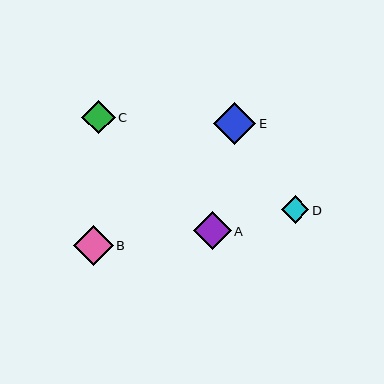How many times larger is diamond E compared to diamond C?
Diamond E is approximately 1.3 times the size of diamond C.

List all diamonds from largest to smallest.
From largest to smallest: E, B, A, C, D.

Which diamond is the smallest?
Diamond D is the smallest with a size of approximately 27 pixels.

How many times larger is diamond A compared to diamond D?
Diamond A is approximately 1.4 times the size of diamond D.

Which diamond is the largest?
Diamond E is the largest with a size of approximately 43 pixels.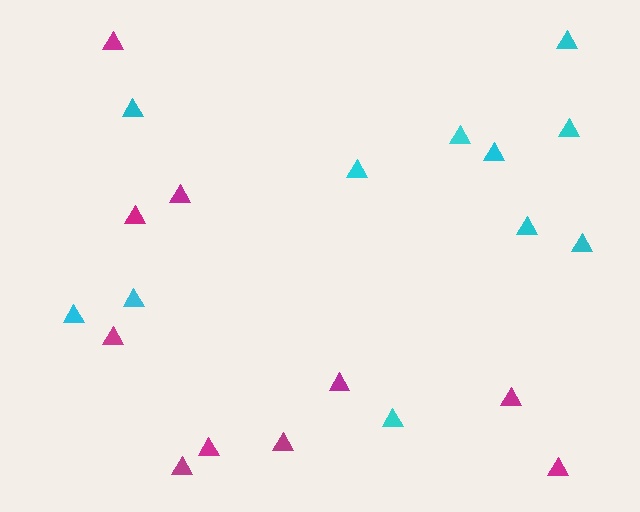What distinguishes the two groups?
There are 2 groups: one group of cyan triangles (11) and one group of magenta triangles (10).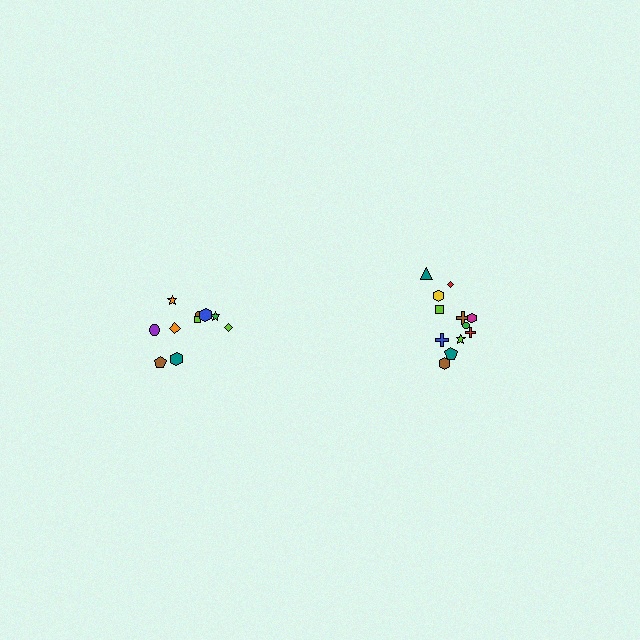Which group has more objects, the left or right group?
The right group.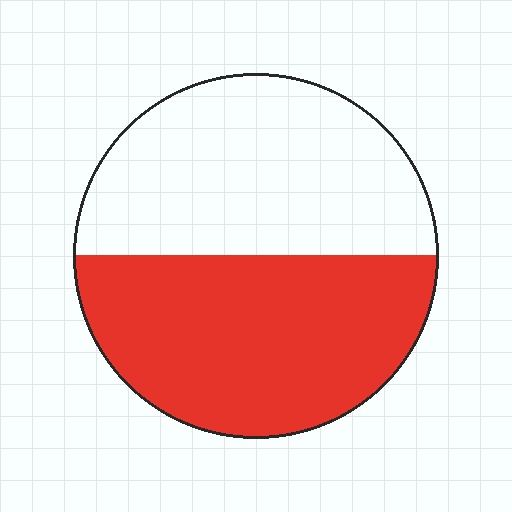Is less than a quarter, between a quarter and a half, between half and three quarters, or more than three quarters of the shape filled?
Between half and three quarters.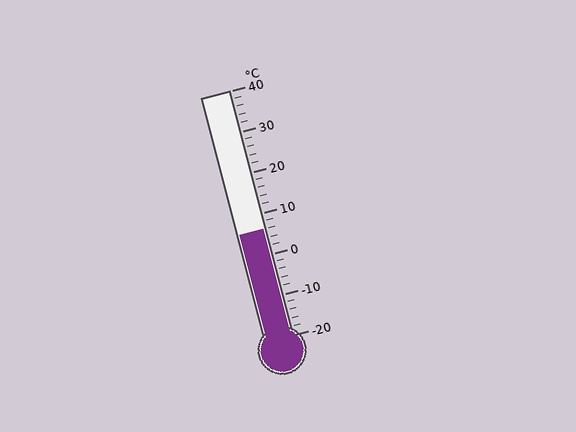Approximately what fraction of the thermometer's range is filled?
The thermometer is filled to approximately 45% of its range.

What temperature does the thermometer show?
The thermometer shows approximately 6°C.